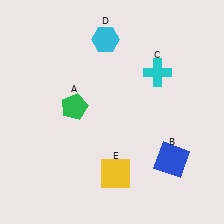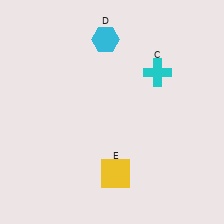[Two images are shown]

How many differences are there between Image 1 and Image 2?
There are 2 differences between the two images.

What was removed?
The green pentagon (A), the blue square (B) were removed in Image 2.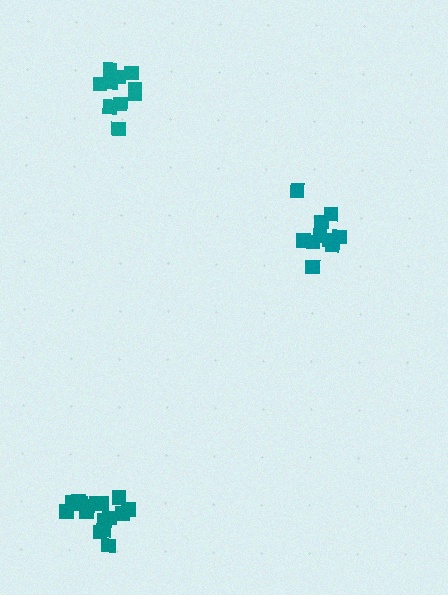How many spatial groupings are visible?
There are 3 spatial groupings.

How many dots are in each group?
Group 1: 16 dots, Group 2: 11 dots, Group 3: 10 dots (37 total).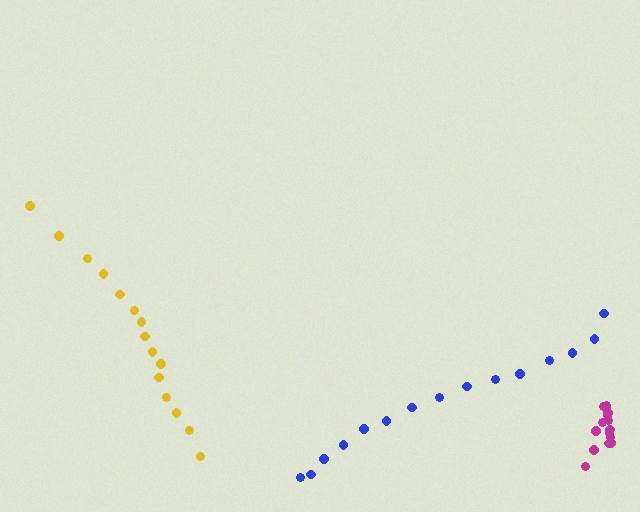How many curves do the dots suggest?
There are 3 distinct paths.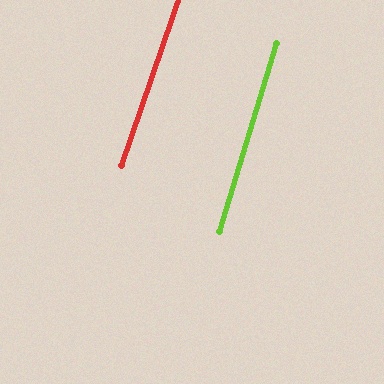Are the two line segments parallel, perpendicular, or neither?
Parallel — their directions differ by only 1.8°.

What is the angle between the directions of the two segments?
Approximately 2 degrees.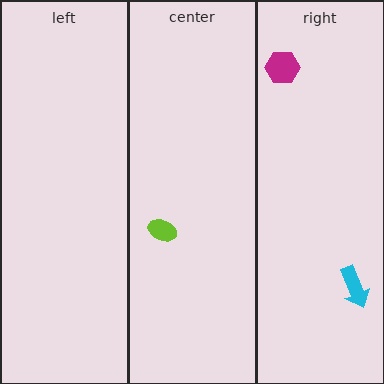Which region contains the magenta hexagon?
The right region.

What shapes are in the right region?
The magenta hexagon, the cyan arrow.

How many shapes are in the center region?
1.